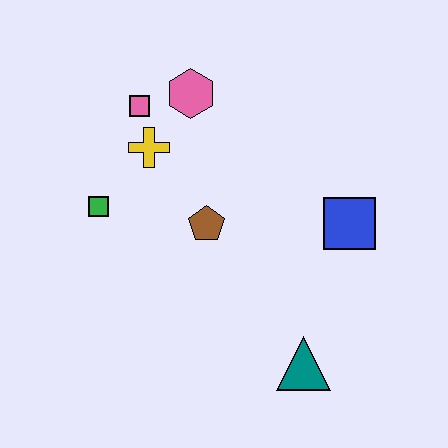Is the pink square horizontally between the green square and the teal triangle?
Yes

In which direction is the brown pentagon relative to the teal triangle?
The brown pentagon is above the teal triangle.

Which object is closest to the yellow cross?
The pink square is closest to the yellow cross.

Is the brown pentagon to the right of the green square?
Yes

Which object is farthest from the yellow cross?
The teal triangle is farthest from the yellow cross.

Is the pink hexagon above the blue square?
Yes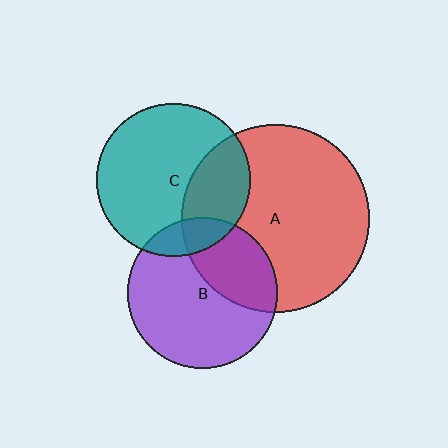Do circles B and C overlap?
Yes.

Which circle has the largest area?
Circle A (red).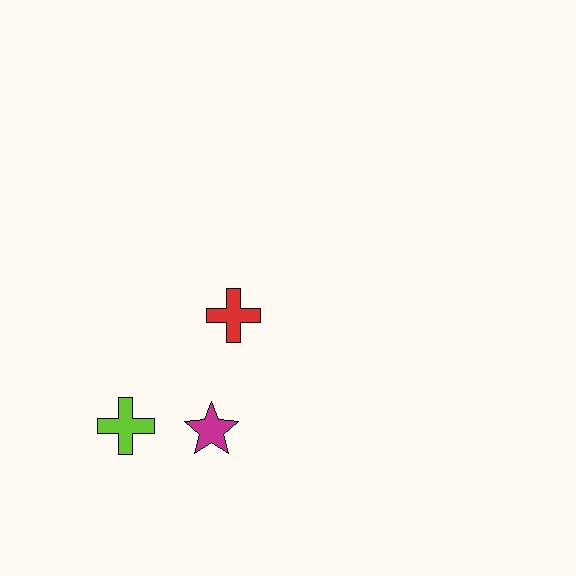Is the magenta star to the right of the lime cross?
Yes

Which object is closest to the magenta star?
The lime cross is closest to the magenta star.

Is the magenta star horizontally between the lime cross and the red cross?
Yes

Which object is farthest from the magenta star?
The red cross is farthest from the magenta star.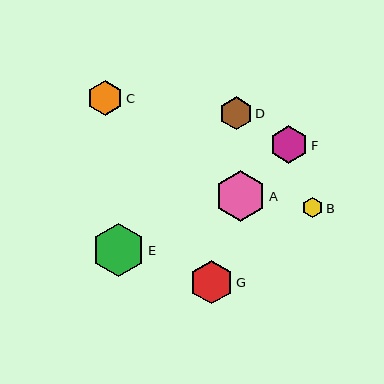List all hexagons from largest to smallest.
From largest to smallest: E, A, G, F, C, D, B.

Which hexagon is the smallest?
Hexagon B is the smallest with a size of approximately 20 pixels.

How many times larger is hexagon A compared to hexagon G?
Hexagon A is approximately 1.2 times the size of hexagon G.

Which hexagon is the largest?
Hexagon E is the largest with a size of approximately 53 pixels.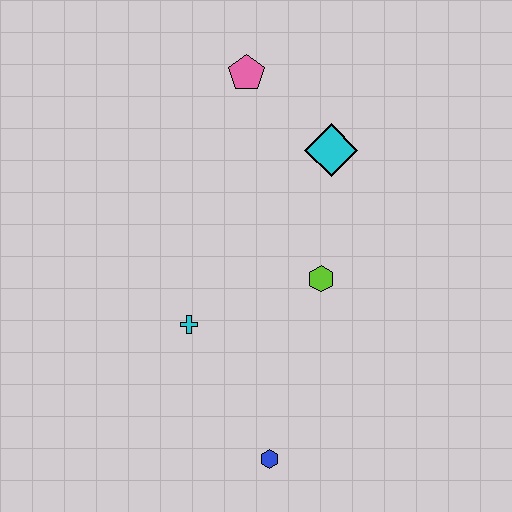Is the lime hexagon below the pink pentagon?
Yes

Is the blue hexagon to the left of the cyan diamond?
Yes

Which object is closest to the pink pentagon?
The cyan diamond is closest to the pink pentagon.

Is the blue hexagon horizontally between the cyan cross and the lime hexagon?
Yes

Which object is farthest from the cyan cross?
The pink pentagon is farthest from the cyan cross.